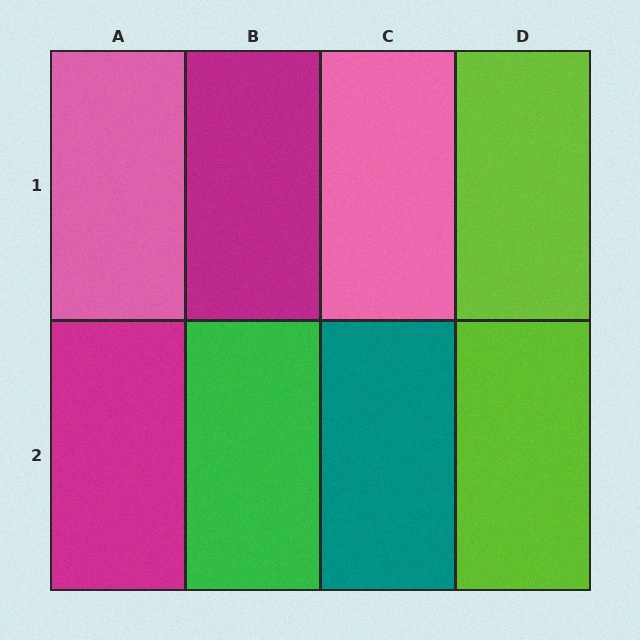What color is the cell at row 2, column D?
Lime.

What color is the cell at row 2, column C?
Teal.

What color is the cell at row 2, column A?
Magenta.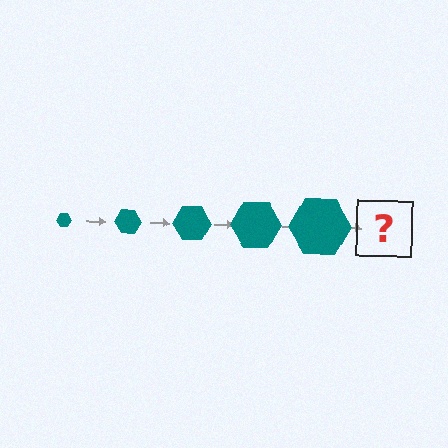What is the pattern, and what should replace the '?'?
The pattern is that the hexagon gets progressively larger each step. The '?' should be a teal hexagon, larger than the previous one.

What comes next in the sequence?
The next element should be a teal hexagon, larger than the previous one.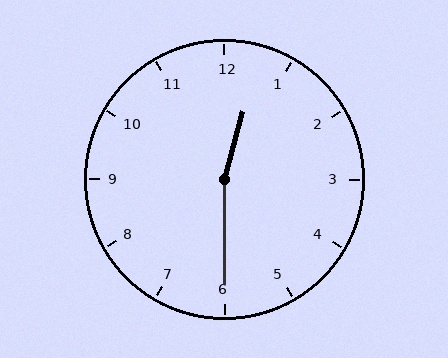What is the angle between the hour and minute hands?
Approximately 165 degrees.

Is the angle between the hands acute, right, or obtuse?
It is obtuse.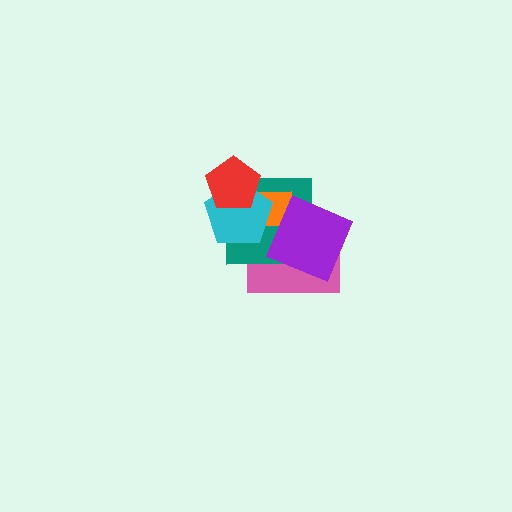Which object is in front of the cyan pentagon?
The red pentagon is in front of the cyan pentagon.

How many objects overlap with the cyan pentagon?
3 objects overlap with the cyan pentagon.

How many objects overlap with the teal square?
5 objects overlap with the teal square.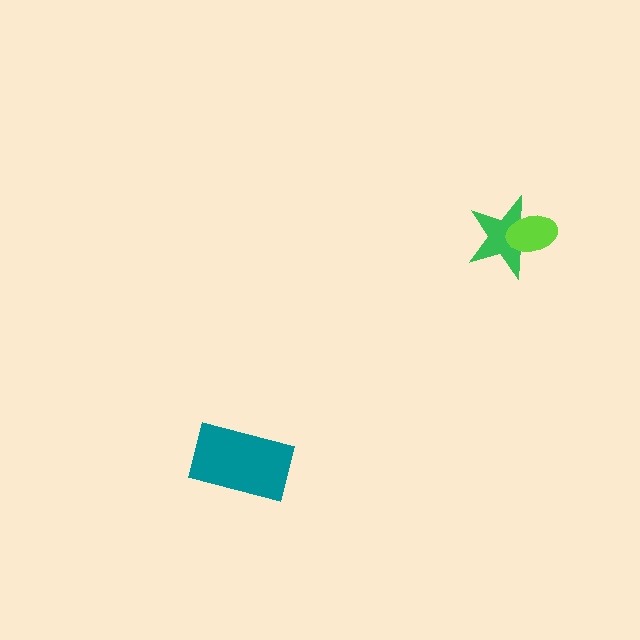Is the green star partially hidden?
Yes, it is partially covered by another shape.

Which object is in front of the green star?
The lime ellipse is in front of the green star.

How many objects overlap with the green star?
1 object overlaps with the green star.